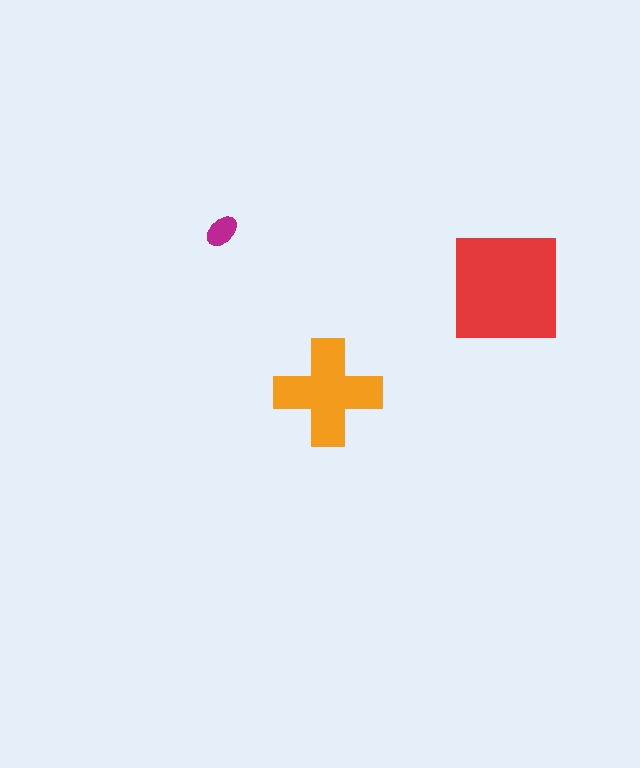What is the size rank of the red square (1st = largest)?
1st.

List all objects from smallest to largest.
The magenta ellipse, the orange cross, the red square.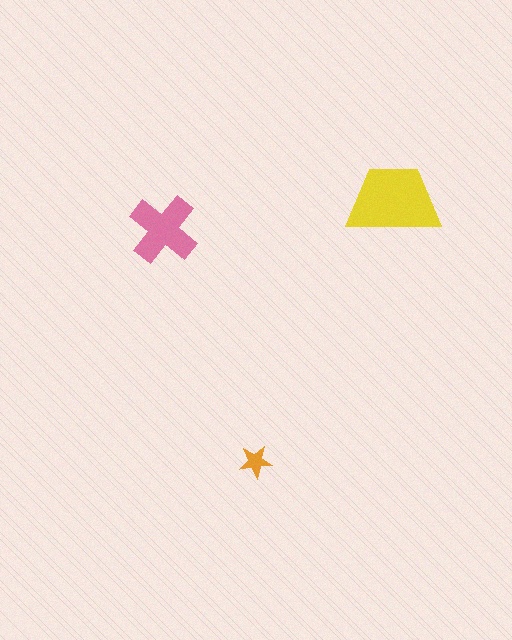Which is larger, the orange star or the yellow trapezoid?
The yellow trapezoid.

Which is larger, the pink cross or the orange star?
The pink cross.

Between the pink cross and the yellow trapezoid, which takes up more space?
The yellow trapezoid.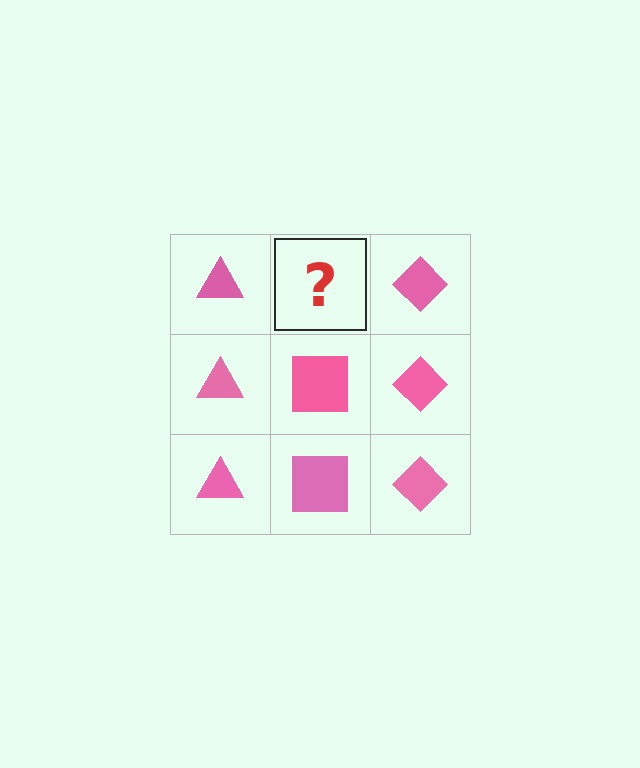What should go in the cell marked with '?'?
The missing cell should contain a pink square.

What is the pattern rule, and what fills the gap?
The rule is that each column has a consistent shape. The gap should be filled with a pink square.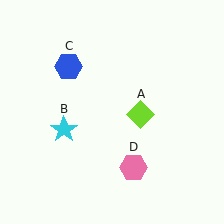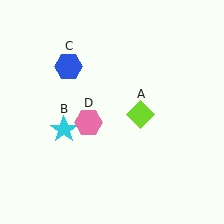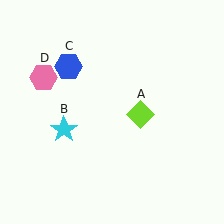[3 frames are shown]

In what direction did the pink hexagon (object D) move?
The pink hexagon (object D) moved up and to the left.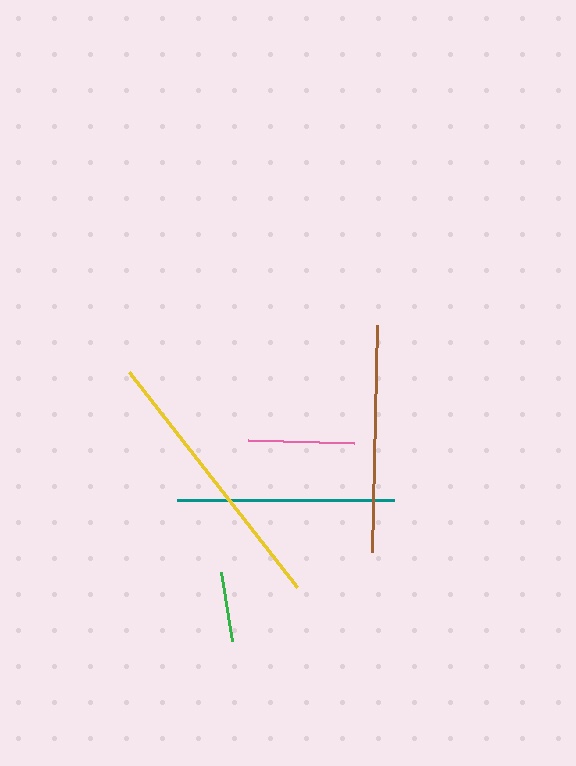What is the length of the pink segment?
The pink segment is approximately 106 pixels long.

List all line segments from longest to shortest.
From longest to shortest: yellow, brown, teal, pink, green.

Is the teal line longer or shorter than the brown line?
The brown line is longer than the teal line.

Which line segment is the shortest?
The green line is the shortest at approximately 70 pixels.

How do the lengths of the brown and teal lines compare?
The brown and teal lines are approximately the same length.